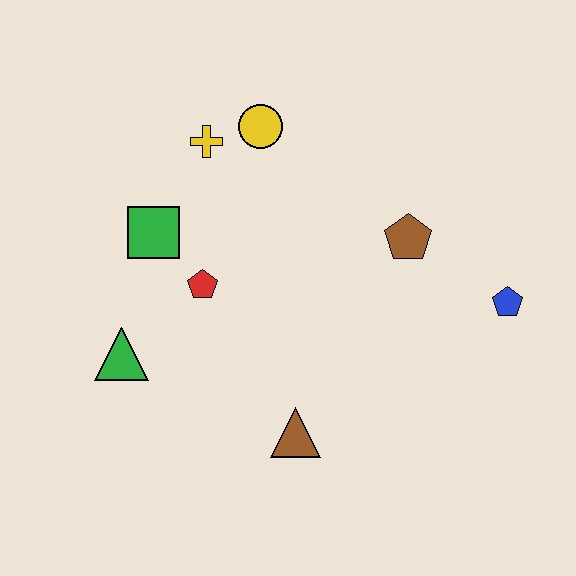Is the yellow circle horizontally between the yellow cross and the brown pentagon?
Yes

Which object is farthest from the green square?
The blue pentagon is farthest from the green square.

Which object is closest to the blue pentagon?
The brown pentagon is closest to the blue pentagon.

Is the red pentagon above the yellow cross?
No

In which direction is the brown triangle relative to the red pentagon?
The brown triangle is below the red pentagon.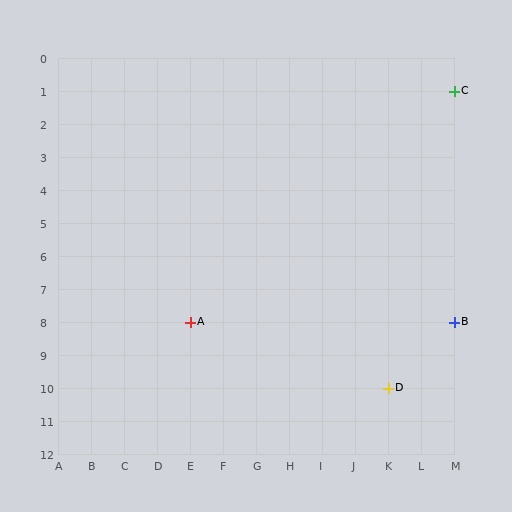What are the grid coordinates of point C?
Point C is at grid coordinates (M, 1).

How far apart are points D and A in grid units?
Points D and A are 6 columns and 2 rows apart (about 6.3 grid units diagonally).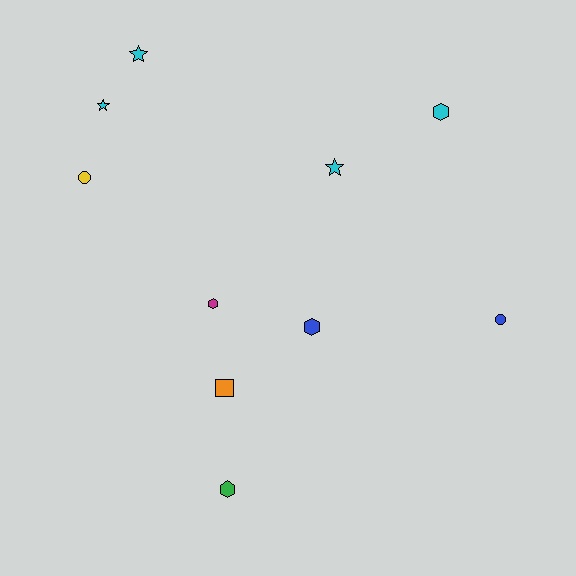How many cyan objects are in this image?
There are 4 cyan objects.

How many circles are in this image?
There are 2 circles.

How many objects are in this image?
There are 10 objects.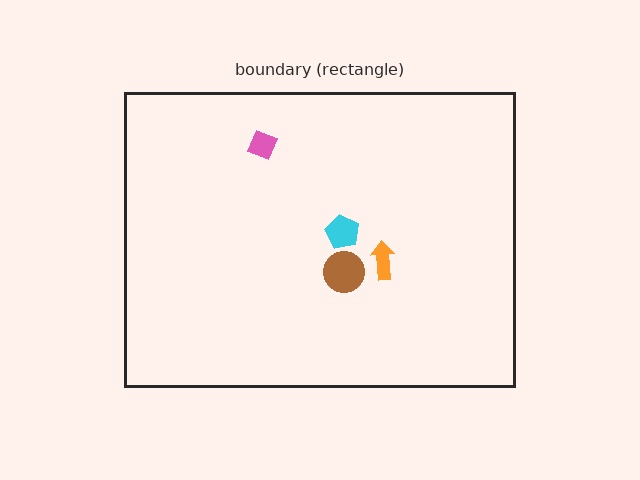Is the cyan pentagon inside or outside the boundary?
Inside.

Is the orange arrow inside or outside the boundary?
Inside.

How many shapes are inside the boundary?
4 inside, 0 outside.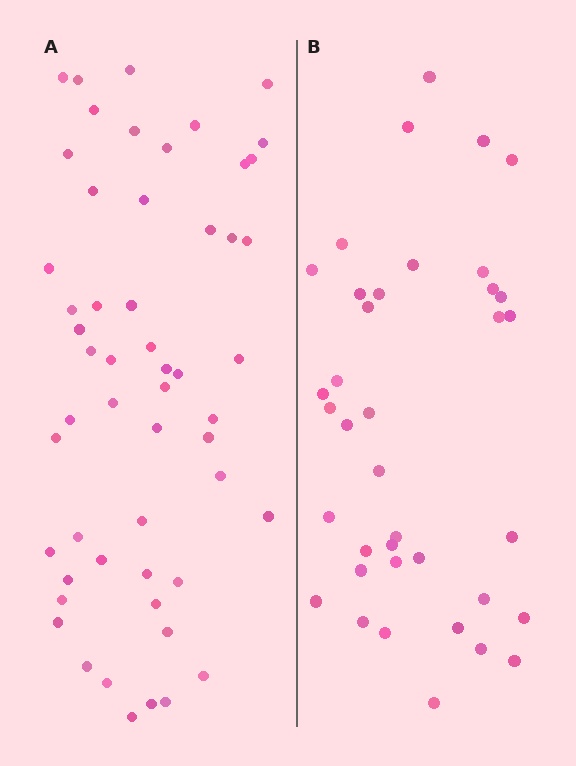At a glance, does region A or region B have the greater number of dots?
Region A (the left region) has more dots.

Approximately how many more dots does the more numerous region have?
Region A has approximately 15 more dots than region B.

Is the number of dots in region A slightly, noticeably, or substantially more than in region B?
Region A has noticeably more, but not dramatically so. The ratio is roughly 1.4 to 1.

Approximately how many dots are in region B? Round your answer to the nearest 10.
About 40 dots. (The exact count is 38, which rounds to 40.)